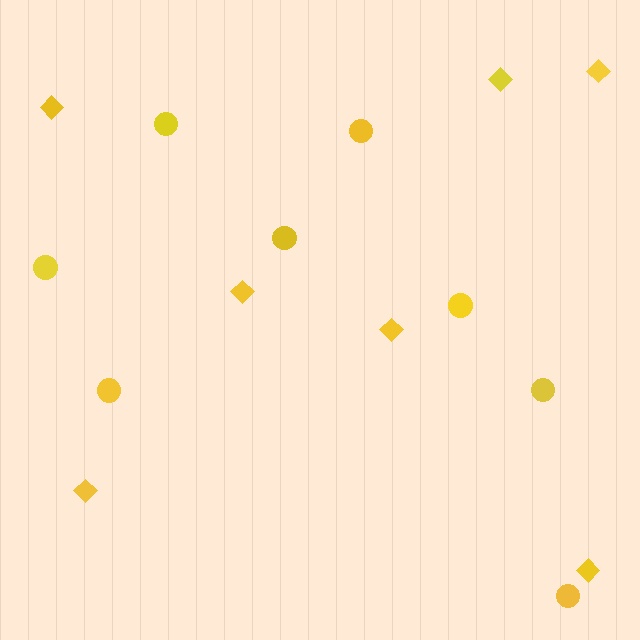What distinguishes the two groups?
There are 2 groups: one group of diamonds (7) and one group of circles (8).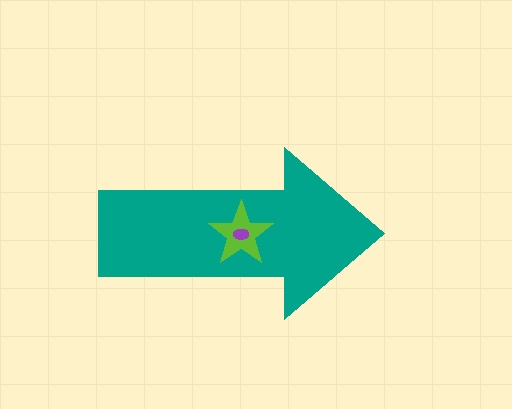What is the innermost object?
The purple ellipse.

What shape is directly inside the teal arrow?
The lime star.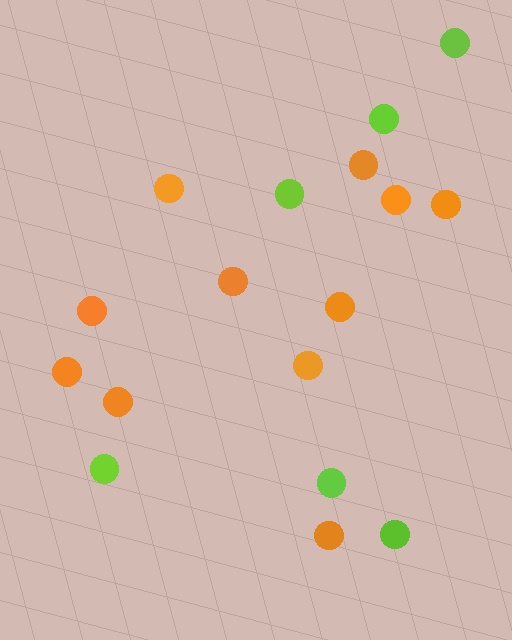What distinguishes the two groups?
There are 2 groups: one group of orange circles (11) and one group of lime circles (6).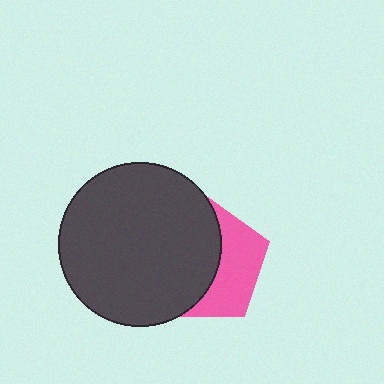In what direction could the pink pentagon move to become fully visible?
The pink pentagon could move right. That would shift it out from behind the dark gray circle entirely.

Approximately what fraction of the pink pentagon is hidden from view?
Roughly 58% of the pink pentagon is hidden behind the dark gray circle.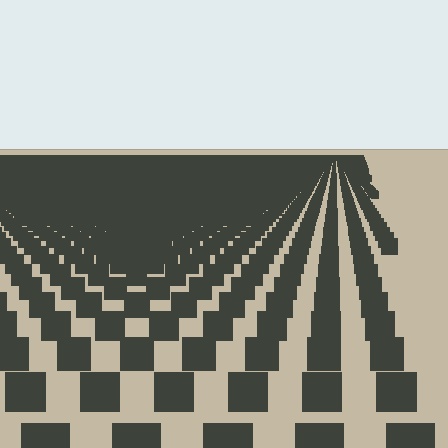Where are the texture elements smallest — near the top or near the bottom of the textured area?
Near the top.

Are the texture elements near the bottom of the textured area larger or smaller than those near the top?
Larger. Near the bottom, elements are closer to the viewer and appear at a bigger on-screen size.